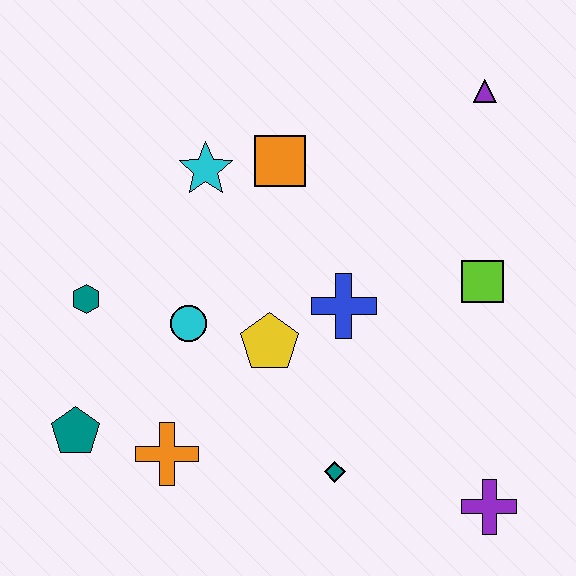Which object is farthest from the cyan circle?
The purple triangle is farthest from the cyan circle.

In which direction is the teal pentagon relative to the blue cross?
The teal pentagon is to the left of the blue cross.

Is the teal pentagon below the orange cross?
No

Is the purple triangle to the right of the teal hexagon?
Yes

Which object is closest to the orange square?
The cyan star is closest to the orange square.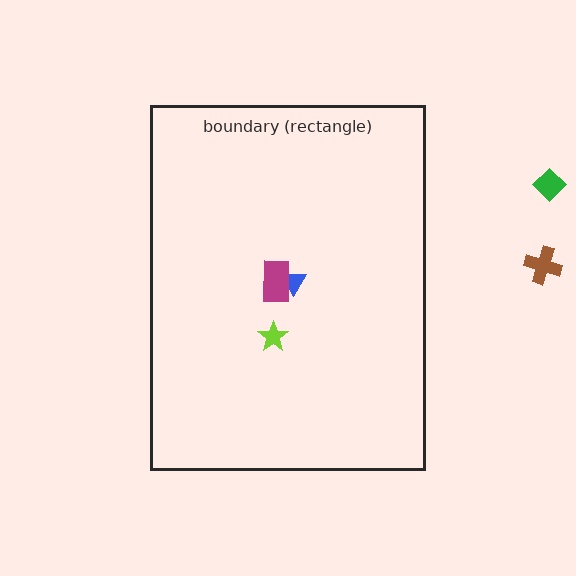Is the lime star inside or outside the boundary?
Inside.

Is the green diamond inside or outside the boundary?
Outside.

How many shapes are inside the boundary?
3 inside, 2 outside.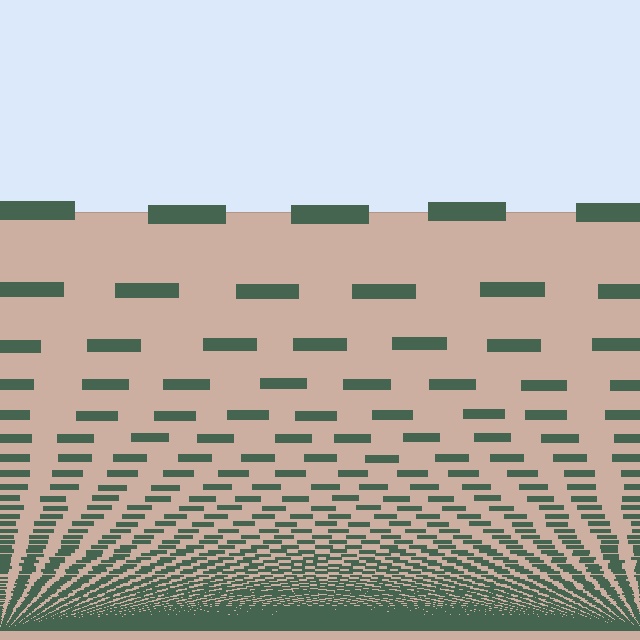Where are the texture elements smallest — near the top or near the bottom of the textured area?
Near the bottom.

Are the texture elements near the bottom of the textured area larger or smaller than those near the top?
Smaller. The gradient is inverted — elements near the bottom are smaller and denser.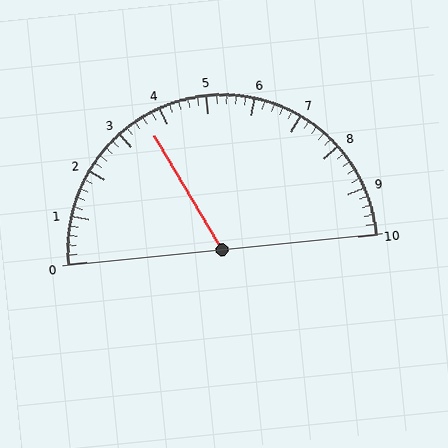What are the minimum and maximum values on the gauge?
The gauge ranges from 0 to 10.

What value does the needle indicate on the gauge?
The needle indicates approximately 3.6.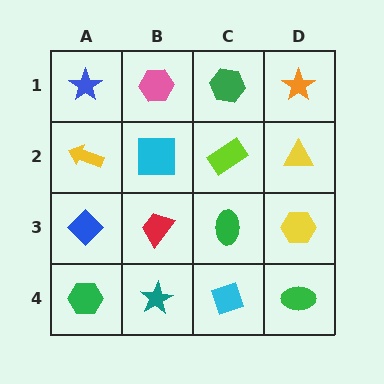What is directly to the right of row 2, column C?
A yellow triangle.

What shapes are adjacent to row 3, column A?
A yellow arrow (row 2, column A), a green hexagon (row 4, column A), a red trapezoid (row 3, column B).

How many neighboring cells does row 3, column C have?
4.